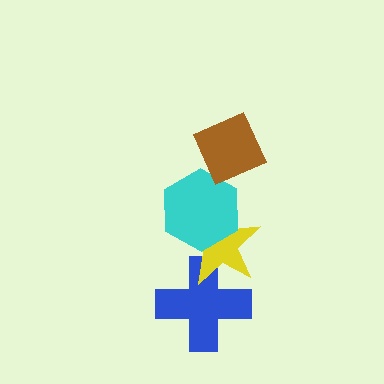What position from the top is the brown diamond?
The brown diamond is 1st from the top.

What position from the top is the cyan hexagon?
The cyan hexagon is 2nd from the top.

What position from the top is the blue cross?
The blue cross is 4th from the top.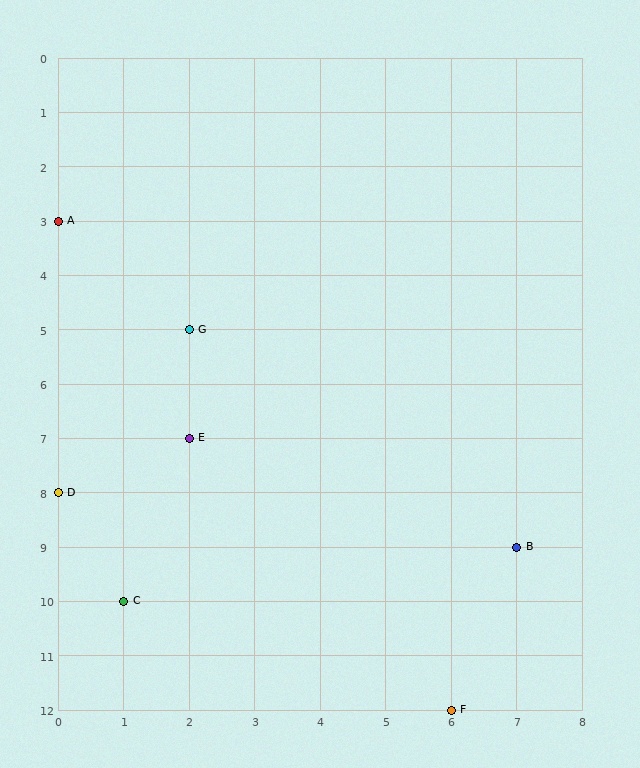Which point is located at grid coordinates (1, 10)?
Point C is at (1, 10).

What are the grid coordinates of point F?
Point F is at grid coordinates (6, 12).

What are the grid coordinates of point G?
Point G is at grid coordinates (2, 5).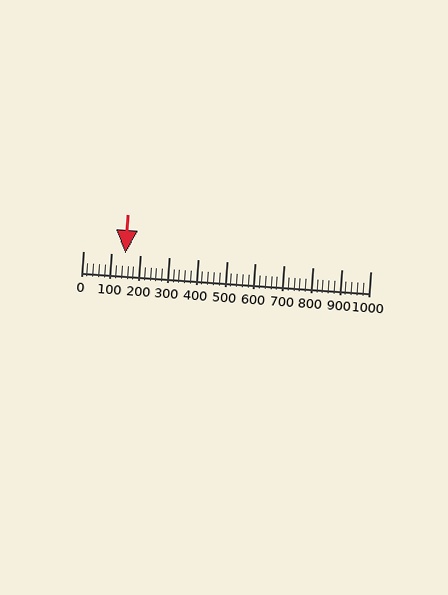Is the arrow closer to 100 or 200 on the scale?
The arrow is closer to 100.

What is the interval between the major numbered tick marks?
The major tick marks are spaced 100 units apart.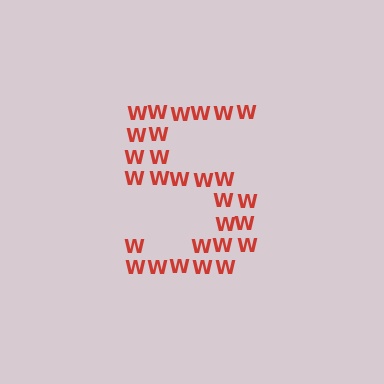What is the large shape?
The large shape is the digit 5.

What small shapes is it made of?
It is made of small letter W's.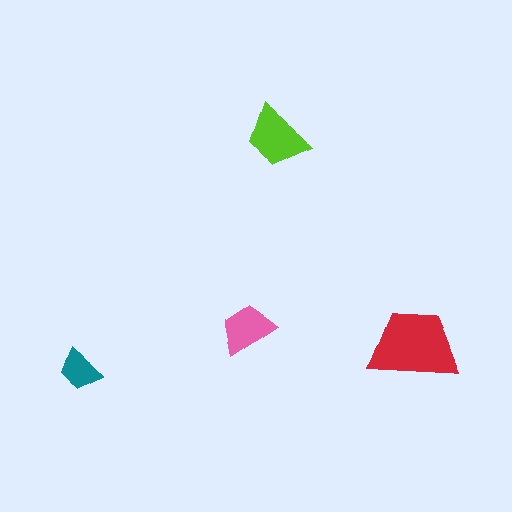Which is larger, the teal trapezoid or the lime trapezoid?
The lime one.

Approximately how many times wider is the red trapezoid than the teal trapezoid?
About 2 times wider.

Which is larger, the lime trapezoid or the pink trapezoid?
The lime one.